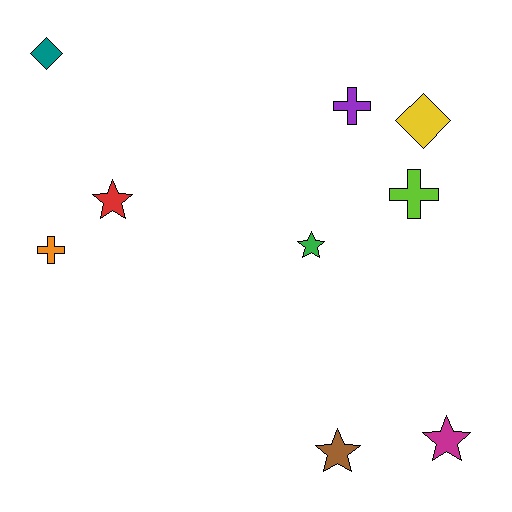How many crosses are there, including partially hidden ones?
There are 3 crosses.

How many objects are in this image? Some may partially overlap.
There are 9 objects.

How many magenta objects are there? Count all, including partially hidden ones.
There is 1 magenta object.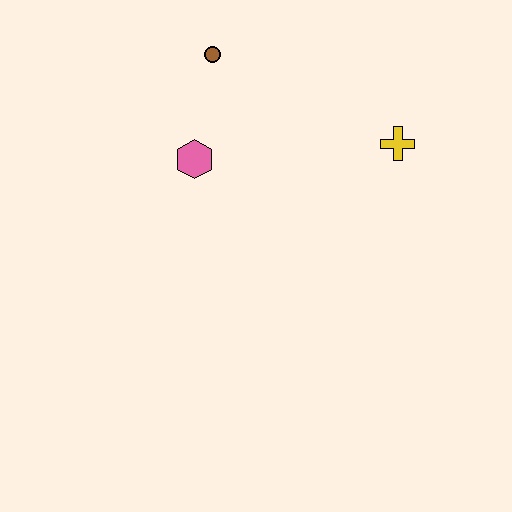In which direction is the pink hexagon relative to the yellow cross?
The pink hexagon is to the left of the yellow cross.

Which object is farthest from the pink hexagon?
The yellow cross is farthest from the pink hexagon.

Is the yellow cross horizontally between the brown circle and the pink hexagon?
No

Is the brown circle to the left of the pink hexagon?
No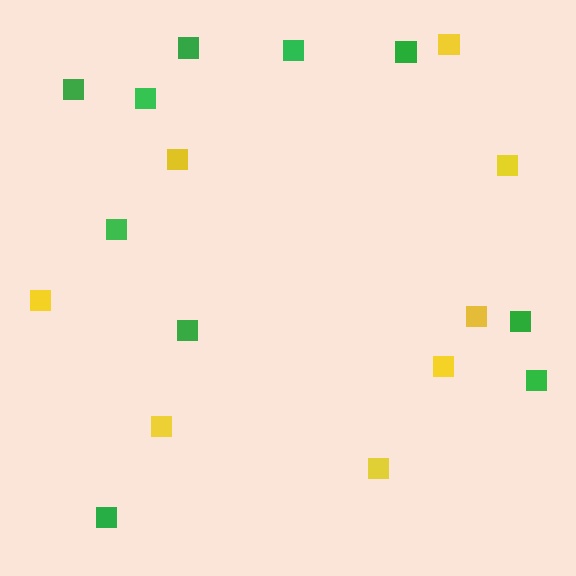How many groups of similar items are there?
There are 2 groups: one group of green squares (10) and one group of yellow squares (8).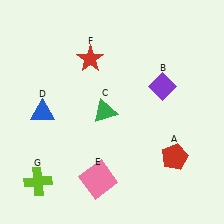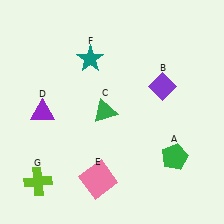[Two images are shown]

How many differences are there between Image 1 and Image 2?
There are 3 differences between the two images.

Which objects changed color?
A changed from red to green. D changed from blue to purple. F changed from red to teal.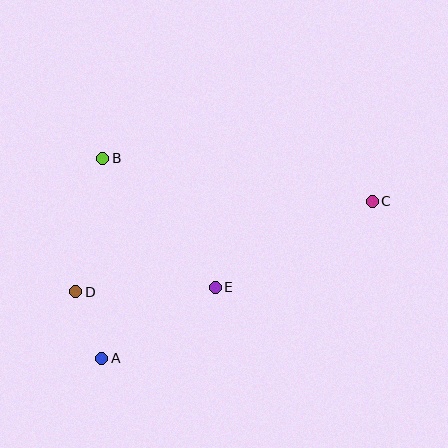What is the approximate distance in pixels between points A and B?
The distance between A and B is approximately 200 pixels.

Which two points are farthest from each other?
Points A and C are farthest from each other.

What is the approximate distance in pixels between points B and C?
The distance between B and C is approximately 273 pixels.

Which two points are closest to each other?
Points A and D are closest to each other.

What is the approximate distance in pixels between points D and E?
The distance between D and E is approximately 140 pixels.